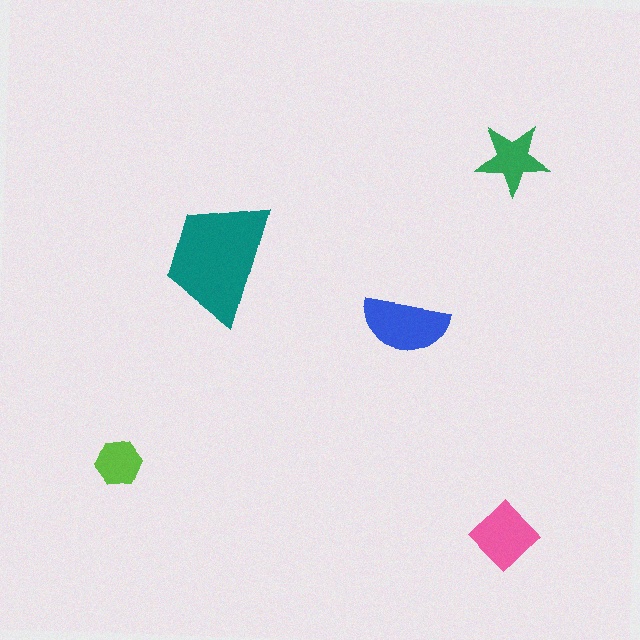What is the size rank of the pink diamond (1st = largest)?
3rd.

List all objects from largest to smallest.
The teal trapezoid, the blue semicircle, the pink diamond, the green star, the lime hexagon.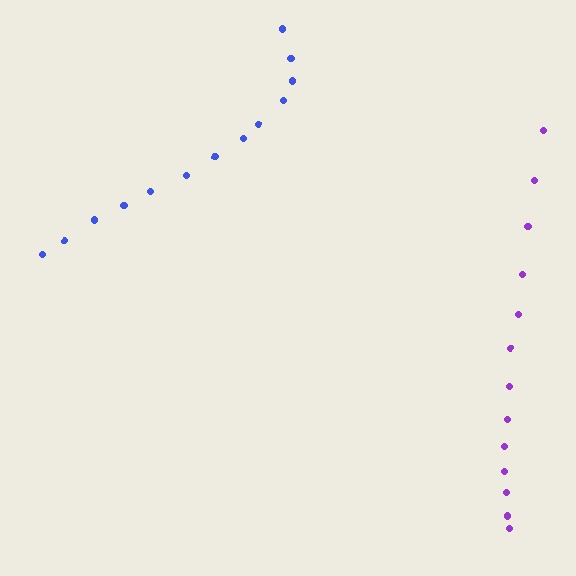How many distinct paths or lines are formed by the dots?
There are 2 distinct paths.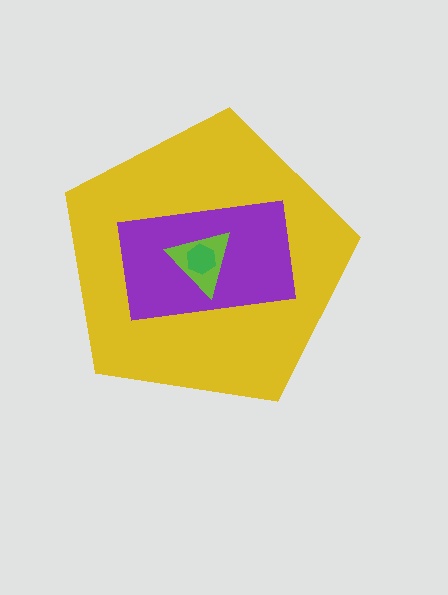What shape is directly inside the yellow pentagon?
The purple rectangle.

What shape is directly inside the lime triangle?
The green hexagon.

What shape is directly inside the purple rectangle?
The lime triangle.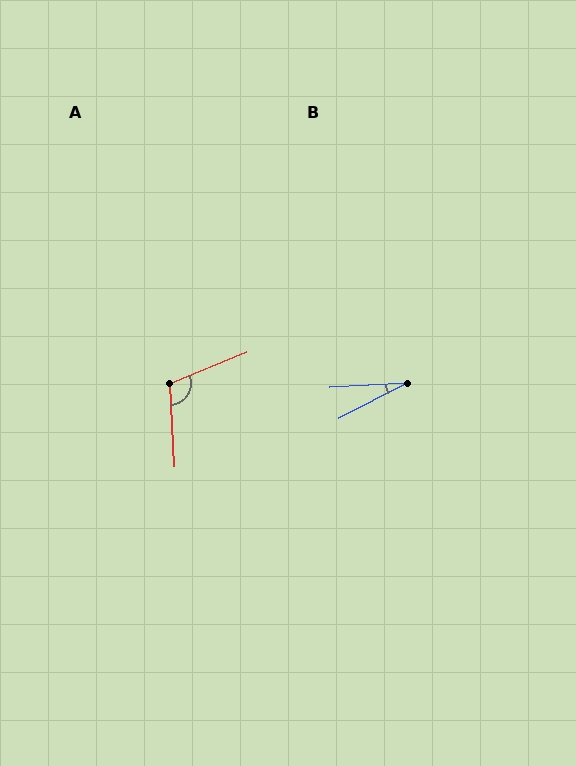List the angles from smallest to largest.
B (24°), A (108°).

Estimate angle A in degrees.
Approximately 108 degrees.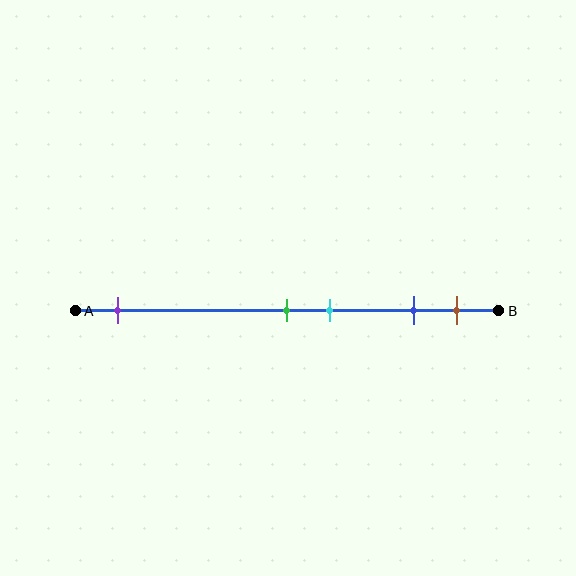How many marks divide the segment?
There are 5 marks dividing the segment.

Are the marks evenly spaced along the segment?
No, the marks are not evenly spaced.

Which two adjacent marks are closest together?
The green and cyan marks are the closest adjacent pair.